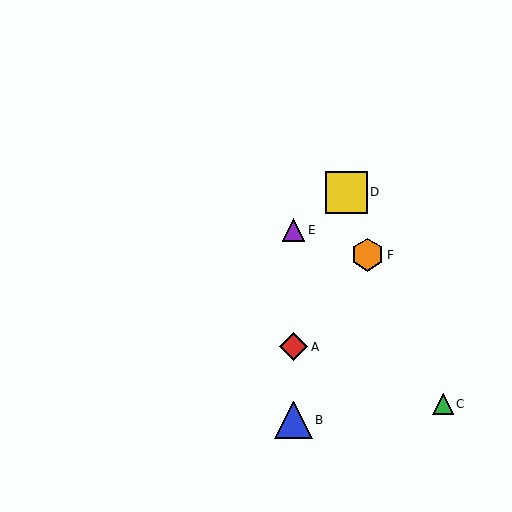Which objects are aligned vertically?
Objects A, B, E are aligned vertically.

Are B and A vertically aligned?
Yes, both are at x≈294.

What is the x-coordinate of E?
Object E is at x≈294.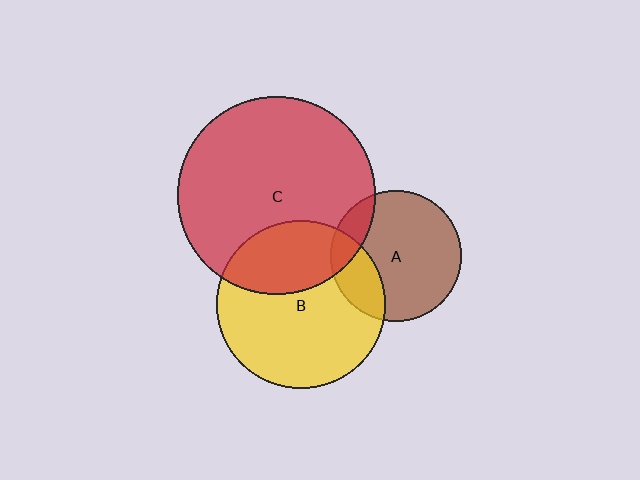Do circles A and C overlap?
Yes.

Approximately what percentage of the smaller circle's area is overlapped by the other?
Approximately 15%.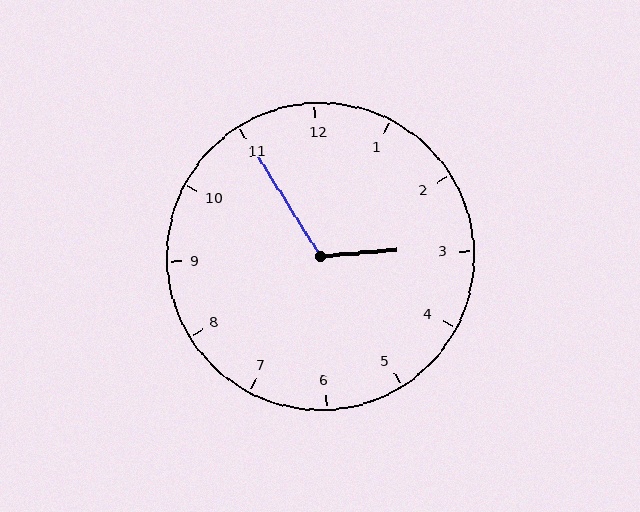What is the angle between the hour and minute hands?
Approximately 118 degrees.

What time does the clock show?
2:55.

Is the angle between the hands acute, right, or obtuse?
It is obtuse.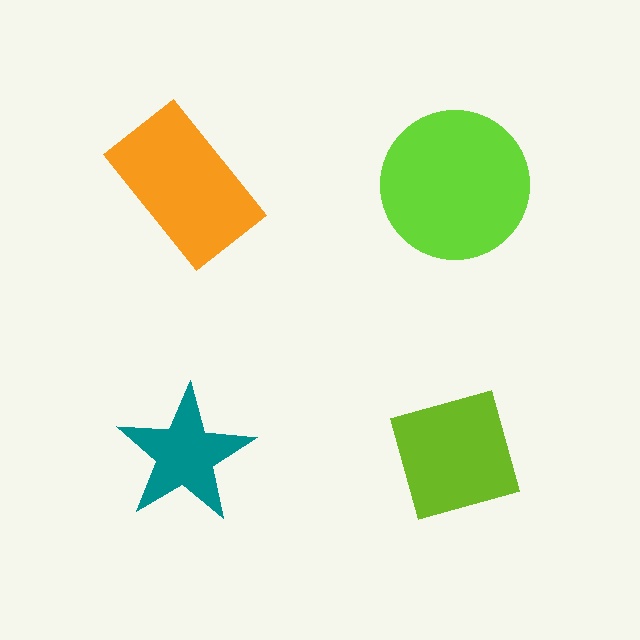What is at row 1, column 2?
A lime circle.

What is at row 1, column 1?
An orange rectangle.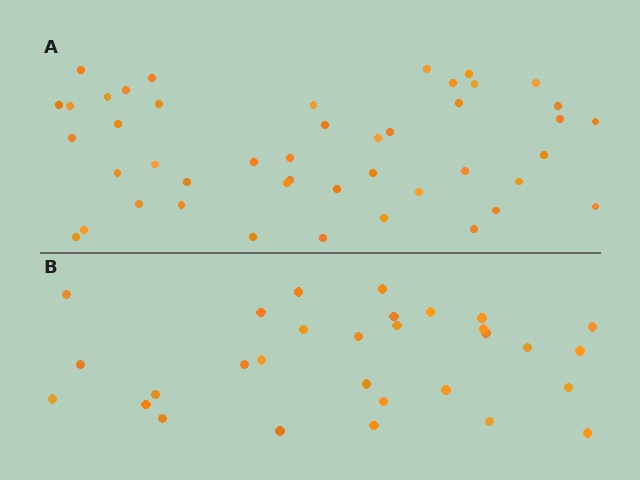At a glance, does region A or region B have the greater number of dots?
Region A (the top region) has more dots.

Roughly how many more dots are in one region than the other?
Region A has approximately 15 more dots than region B.